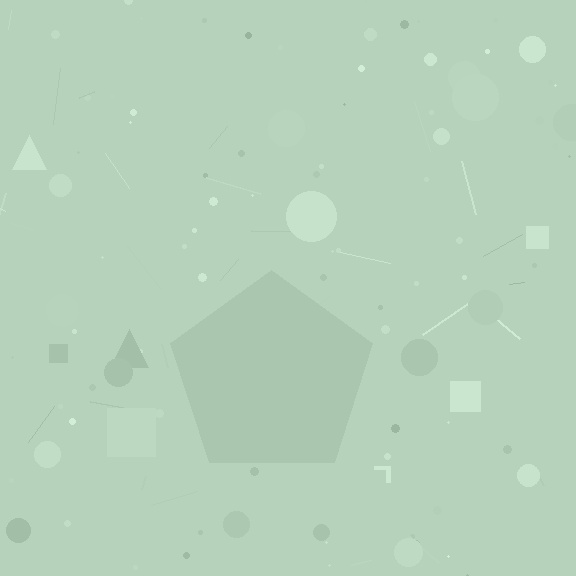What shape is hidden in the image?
A pentagon is hidden in the image.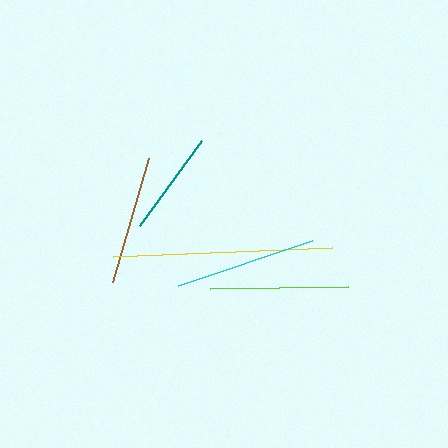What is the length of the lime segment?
The lime segment is approximately 139 pixels long.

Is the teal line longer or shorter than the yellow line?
The yellow line is longer than the teal line.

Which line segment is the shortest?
The teal line is the shortest at approximately 106 pixels.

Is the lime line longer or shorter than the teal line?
The lime line is longer than the teal line.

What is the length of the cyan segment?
The cyan segment is approximately 142 pixels long.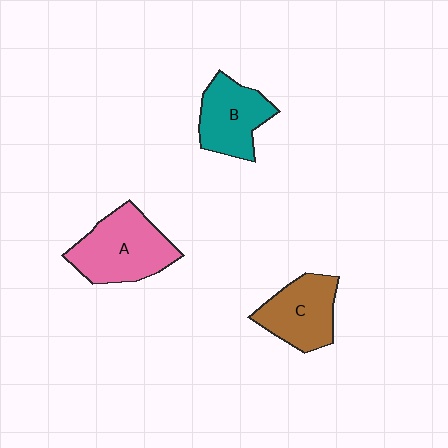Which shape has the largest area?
Shape A (pink).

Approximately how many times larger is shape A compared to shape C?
Approximately 1.3 times.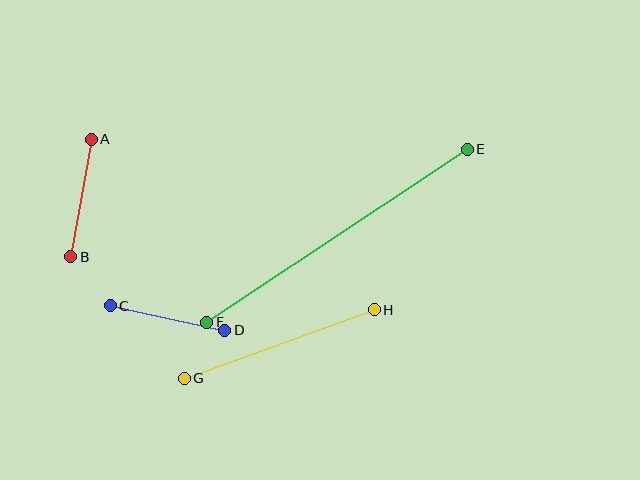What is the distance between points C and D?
The distance is approximately 117 pixels.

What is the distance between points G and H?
The distance is approximately 202 pixels.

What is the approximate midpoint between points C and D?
The midpoint is at approximately (168, 318) pixels.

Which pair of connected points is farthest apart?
Points E and F are farthest apart.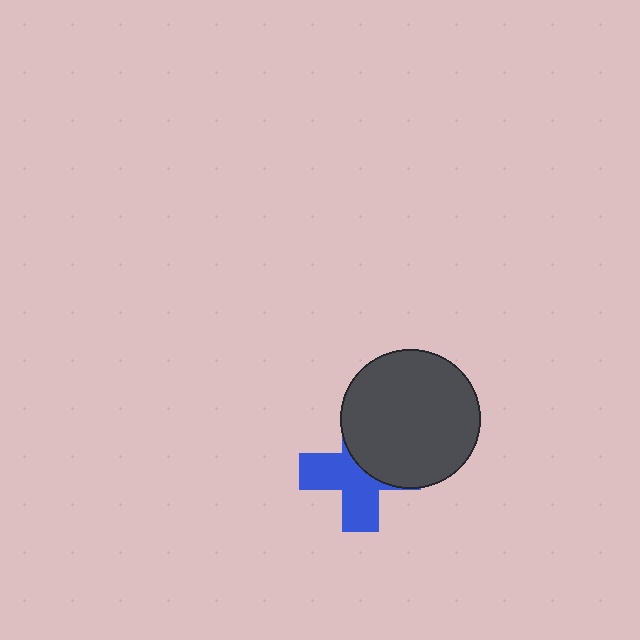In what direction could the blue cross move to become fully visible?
The blue cross could move toward the lower-left. That would shift it out from behind the dark gray circle entirely.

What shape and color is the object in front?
The object in front is a dark gray circle.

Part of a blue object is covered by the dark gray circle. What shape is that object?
It is a cross.